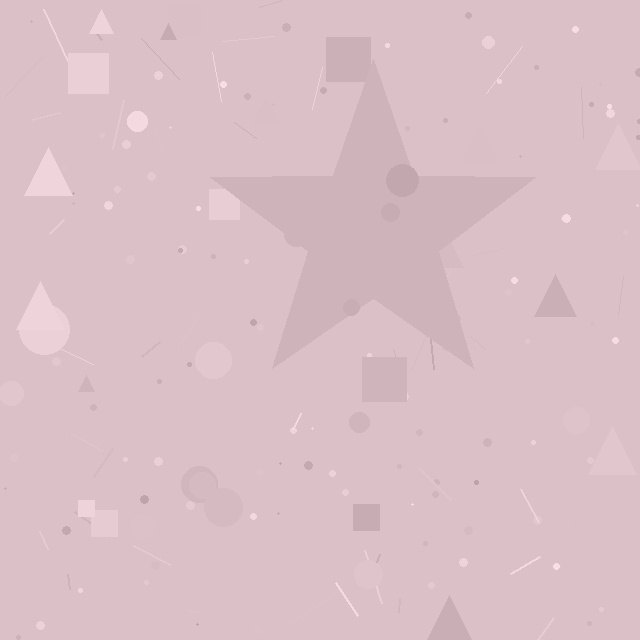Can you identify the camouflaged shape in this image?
The camouflaged shape is a star.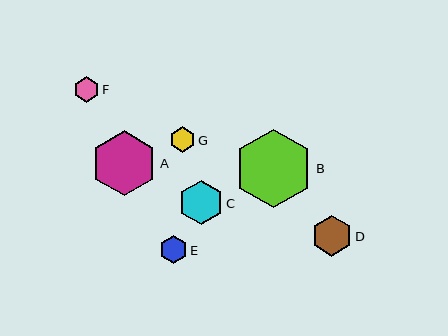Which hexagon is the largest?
Hexagon B is the largest with a size of approximately 79 pixels.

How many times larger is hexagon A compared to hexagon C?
Hexagon A is approximately 1.5 times the size of hexagon C.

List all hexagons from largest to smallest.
From largest to smallest: B, A, C, D, E, F, G.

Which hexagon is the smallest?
Hexagon G is the smallest with a size of approximately 25 pixels.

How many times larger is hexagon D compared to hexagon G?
Hexagon D is approximately 1.6 times the size of hexagon G.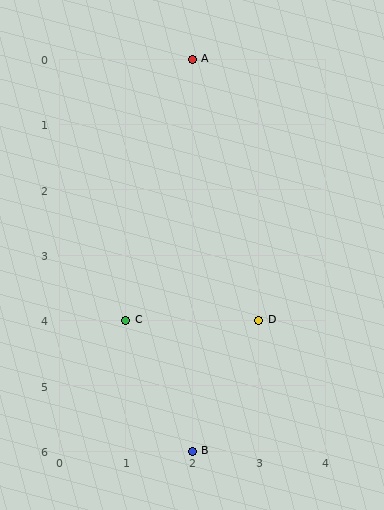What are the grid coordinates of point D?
Point D is at grid coordinates (3, 4).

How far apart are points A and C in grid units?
Points A and C are 1 column and 4 rows apart (about 4.1 grid units diagonally).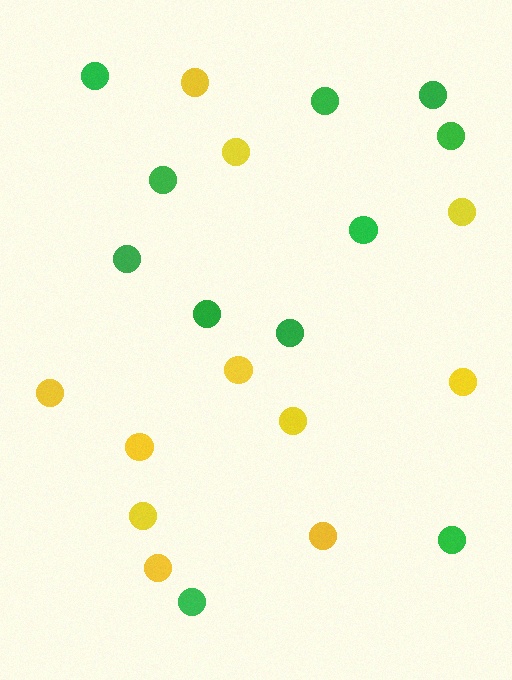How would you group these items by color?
There are 2 groups: one group of yellow circles (11) and one group of green circles (11).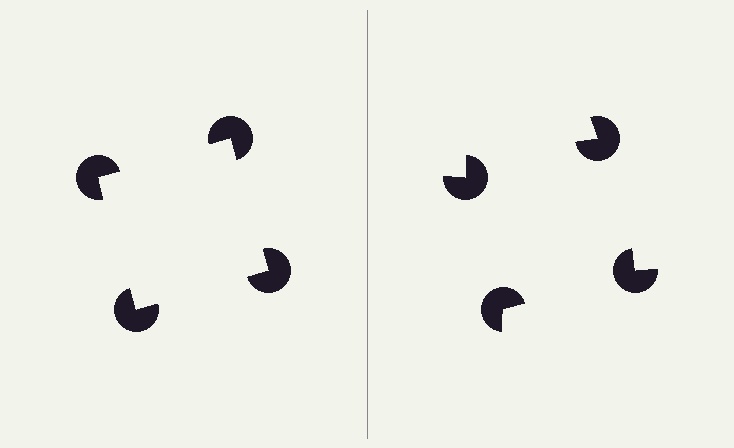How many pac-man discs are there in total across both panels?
8 — 4 on each side.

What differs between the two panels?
The pac-man discs are positioned identically on both sides; only the wedge orientations differ. On the left they align to a square; on the right they are misaligned.